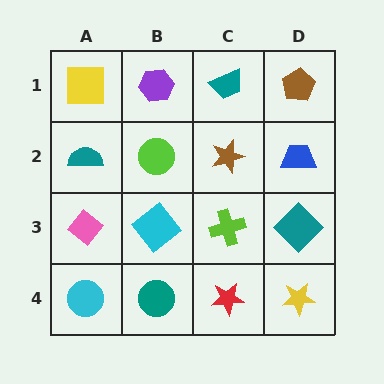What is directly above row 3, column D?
A blue trapezoid.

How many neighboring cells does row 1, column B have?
3.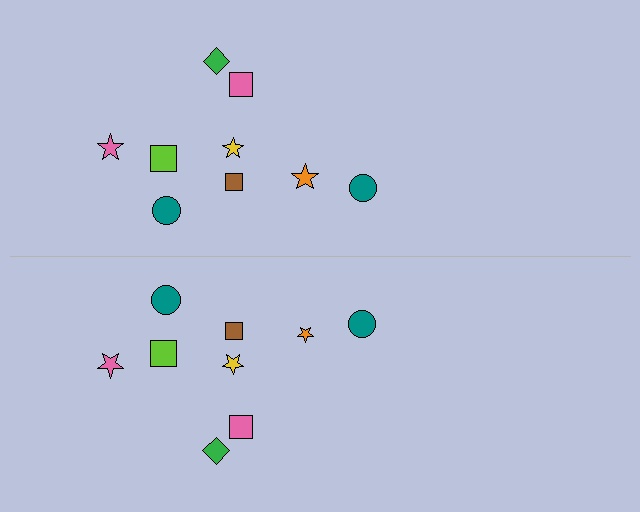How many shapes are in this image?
There are 18 shapes in this image.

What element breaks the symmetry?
The orange star on the bottom side has a different size than its mirror counterpart.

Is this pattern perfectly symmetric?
No, the pattern is not perfectly symmetric. The orange star on the bottom side has a different size than its mirror counterpart.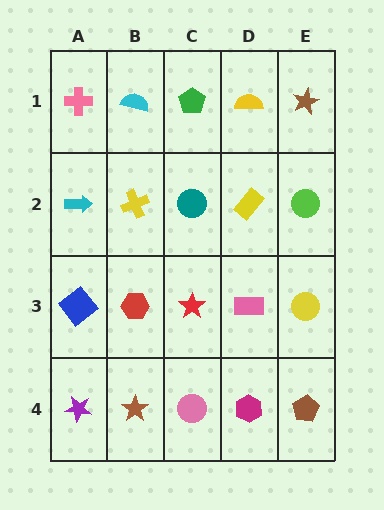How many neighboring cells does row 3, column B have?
4.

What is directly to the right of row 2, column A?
A yellow cross.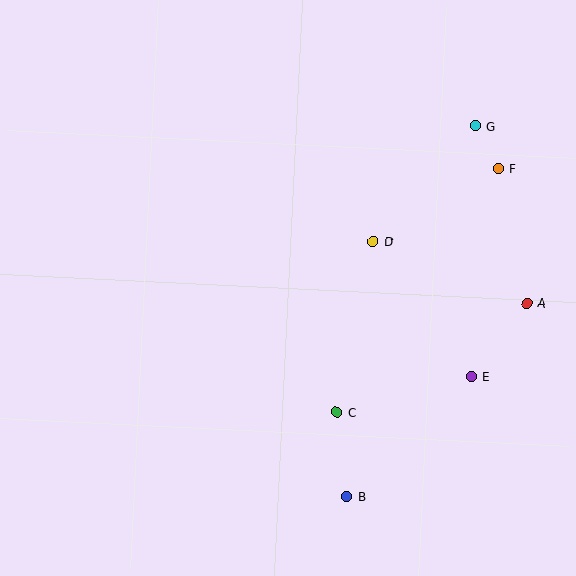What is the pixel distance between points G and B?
The distance between G and B is 392 pixels.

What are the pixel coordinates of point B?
Point B is at (346, 496).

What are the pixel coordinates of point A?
Point A is at (527, 303).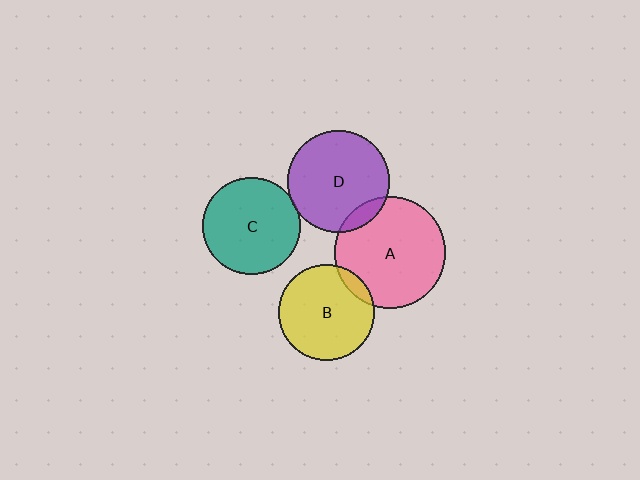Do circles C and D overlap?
Yes.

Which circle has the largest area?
Circle A (pink).